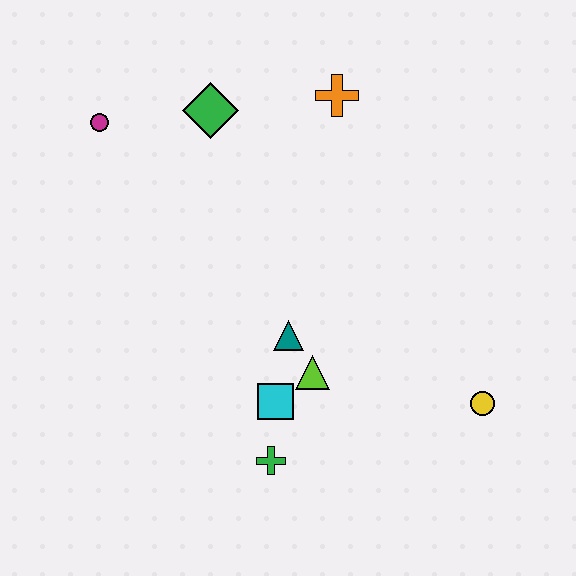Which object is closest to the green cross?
The cyan square is closest to the green cross.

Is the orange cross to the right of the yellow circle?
No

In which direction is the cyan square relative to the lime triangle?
The cyan square is to the left of the lime triangle.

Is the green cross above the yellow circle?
No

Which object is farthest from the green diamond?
The yellow circle is farthest from the green diamond.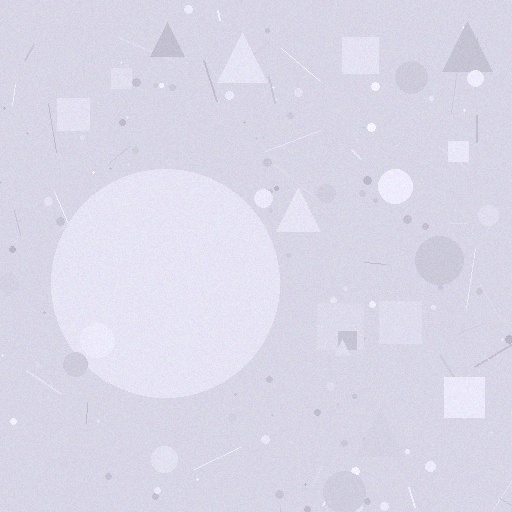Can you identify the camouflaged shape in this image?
The camouflaged shape is a circle.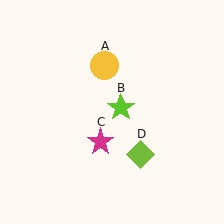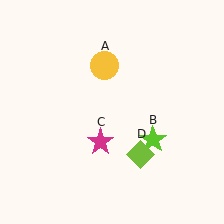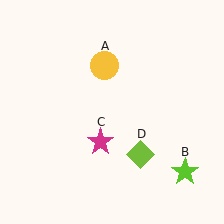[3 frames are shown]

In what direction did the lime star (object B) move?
The lime star (object B) moved down and to the right.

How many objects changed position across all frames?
1 object changed position: lime star (object B).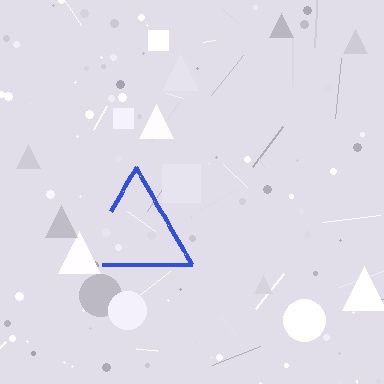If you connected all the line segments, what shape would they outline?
They would outline a triangle.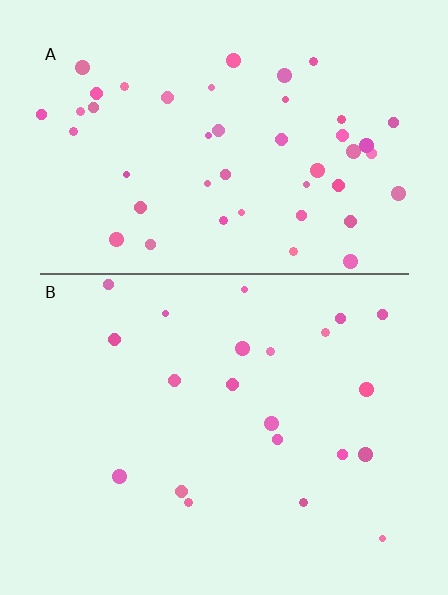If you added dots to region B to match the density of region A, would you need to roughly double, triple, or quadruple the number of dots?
Approximately double.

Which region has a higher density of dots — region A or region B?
A (the top).